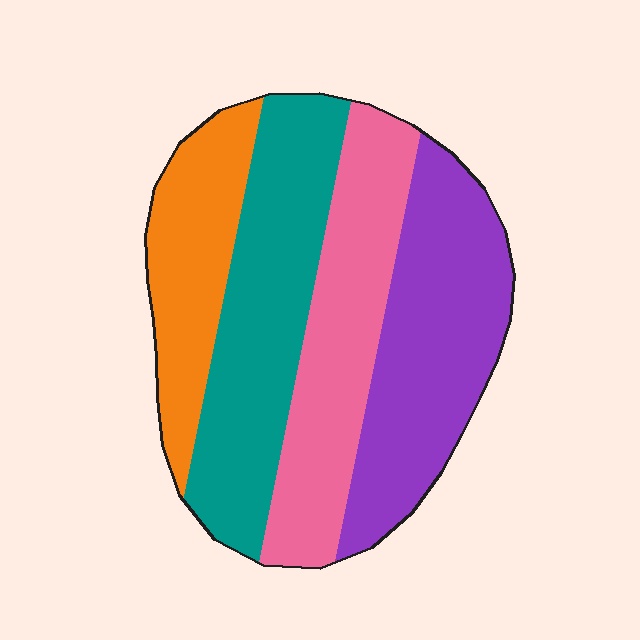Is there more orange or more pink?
Pink.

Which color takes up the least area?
Orange, at roughly 20%.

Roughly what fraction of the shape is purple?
Purple takes up about one quarter (1/4) of the shape.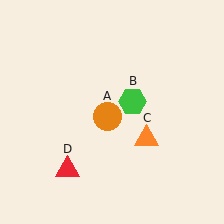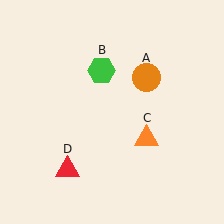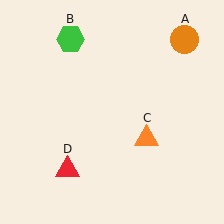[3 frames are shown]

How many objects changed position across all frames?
2 objects changed position: orange circle (object A), green hexagon (object B).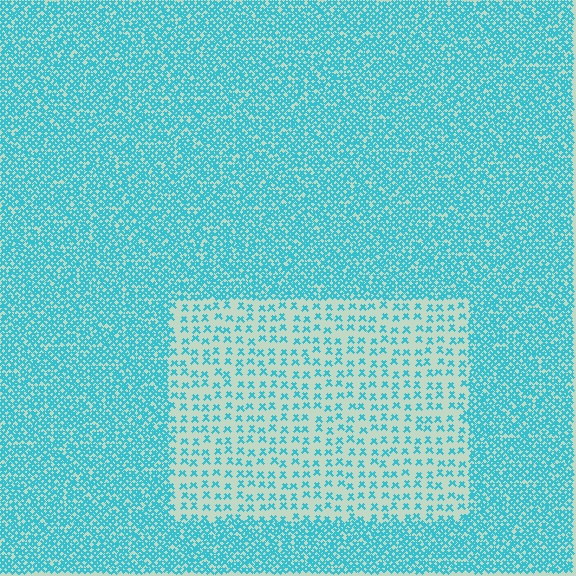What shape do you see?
I see a rectangle.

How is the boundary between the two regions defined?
The boundary is defined by a change in element density (approximately 2.9x ratio). All elements are the same color, size, and shape.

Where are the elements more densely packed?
The elements are more densely packed outside the rectangle boundary.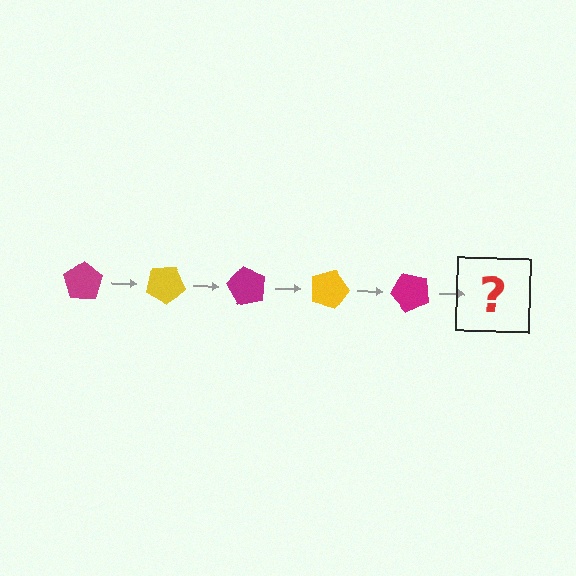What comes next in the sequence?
The next element should be a yellow pentagon, rotated 150 degrees from the start.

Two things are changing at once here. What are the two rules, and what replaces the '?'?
The two rules are that it rotates 30 degrees each step and the color cycles through magenta and yellow. The '?' should be a yellow pentagon, rotated 150 degrees from the start.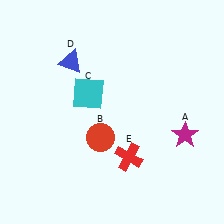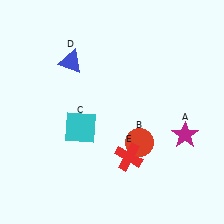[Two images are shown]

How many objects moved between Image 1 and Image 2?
2 objects moved between the two images.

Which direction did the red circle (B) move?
The red circle (B) moved right.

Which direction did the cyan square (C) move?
The cyan square (C) moved down.